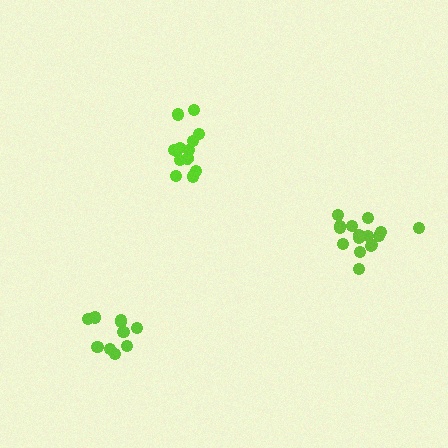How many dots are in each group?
Group 1: 16 dots, Group 2: 13 dots, Group 3: 10 dots (39 total).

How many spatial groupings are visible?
There are 3 spatial groupings.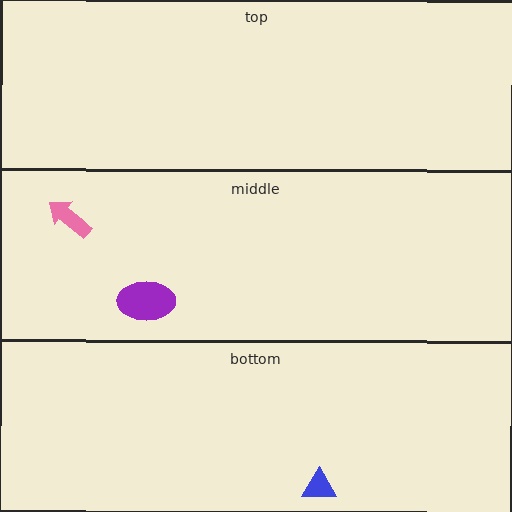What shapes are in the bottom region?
The blue triangle.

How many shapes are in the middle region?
2.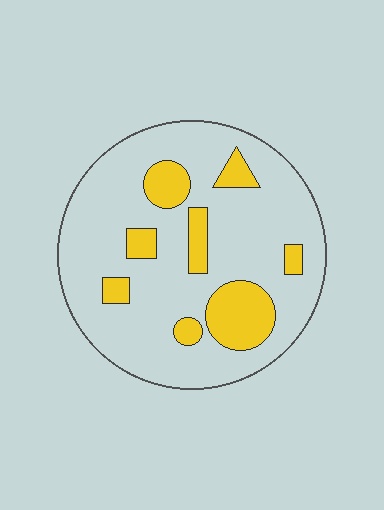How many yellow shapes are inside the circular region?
8.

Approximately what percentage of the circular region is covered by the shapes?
Approximately 20%.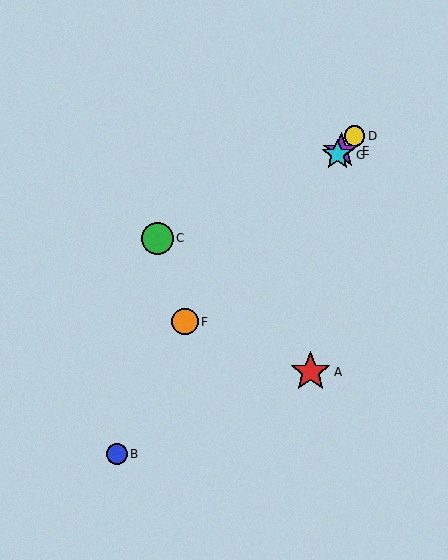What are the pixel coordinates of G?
Object G is at (338, 155).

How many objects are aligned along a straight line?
4 objects (D, E, F, G) are aligned along a straight line.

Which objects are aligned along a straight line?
Objects D, E, F, G are aligned along a straight line.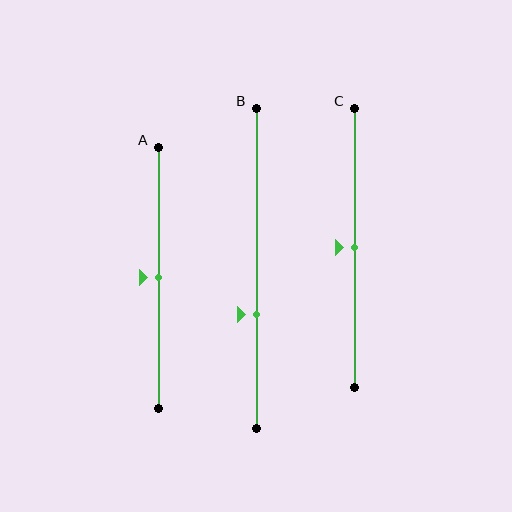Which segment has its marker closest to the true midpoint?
Segment A has its marker closest to the true midpoint.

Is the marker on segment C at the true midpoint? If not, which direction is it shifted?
Yes, the marker on segment C is at the true midpoint.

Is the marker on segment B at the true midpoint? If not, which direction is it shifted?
No, the marker on segment B is shifted downward by about 15% of the segment length.